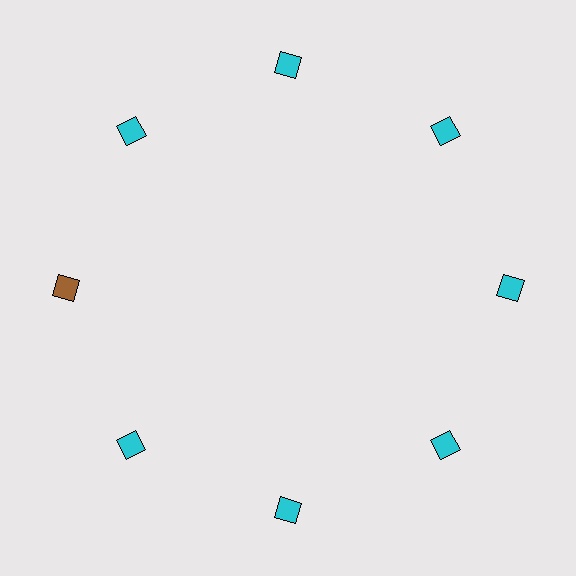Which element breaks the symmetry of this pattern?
The brown square at roughly the 9 o'clock position breaks the symmetry. All other shapes are cyan squares.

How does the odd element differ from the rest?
It has a different color: brown instead of cyan.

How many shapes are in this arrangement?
There are 8 shapes arranged in a ring pattern.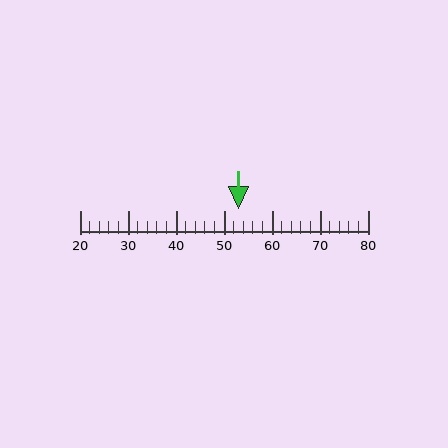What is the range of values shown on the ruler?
The ruler shows values from 20 to 80.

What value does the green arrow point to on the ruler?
The green arrow points to approximately 53.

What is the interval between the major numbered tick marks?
The major tick marks are spaced 10 units apart.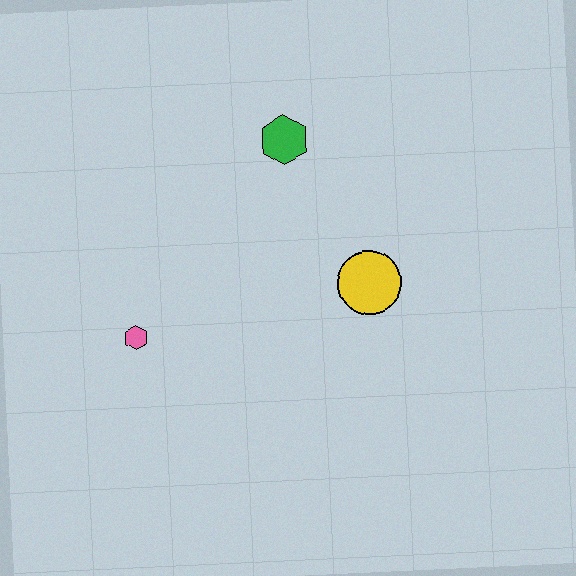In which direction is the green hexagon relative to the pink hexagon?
The green hexagon is above the pink hexagon.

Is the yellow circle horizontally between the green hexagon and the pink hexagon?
No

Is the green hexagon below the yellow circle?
No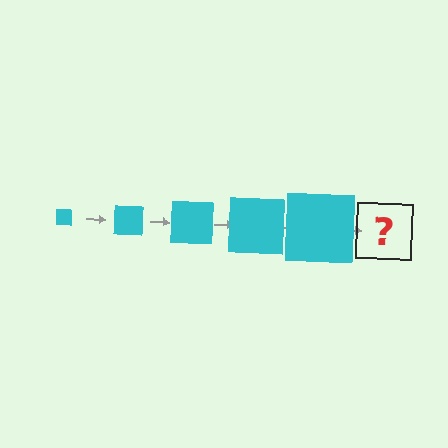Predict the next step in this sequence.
The next step is a cyan square, larger than the previous one.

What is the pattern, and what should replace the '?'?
The pattern is that the square gets progressively larger each step. The '?' should be a cyan square, larger than the previous one.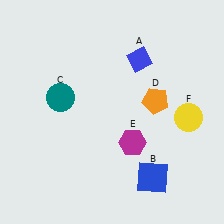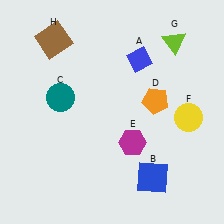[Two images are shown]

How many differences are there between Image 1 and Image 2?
There are 2 differences between the two images.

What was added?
A lime triangle (G), a brown square (H) were added in Image 2.